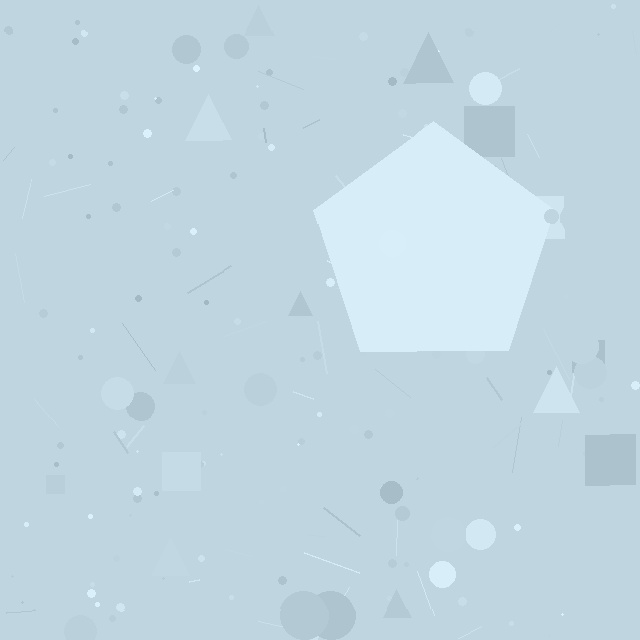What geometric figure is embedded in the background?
A pentagon is embedded in the background.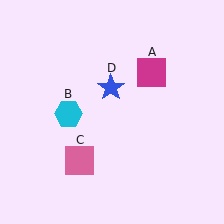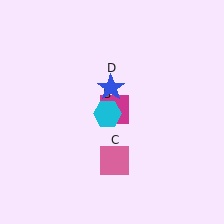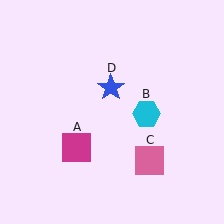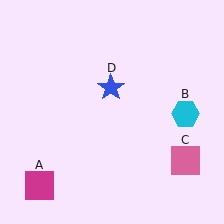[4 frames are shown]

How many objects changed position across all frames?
3 objects changed position: magenta square (object A), cyan hexagon (object B), pink square (object C).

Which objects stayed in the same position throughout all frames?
Blue star (object D) remained stationary.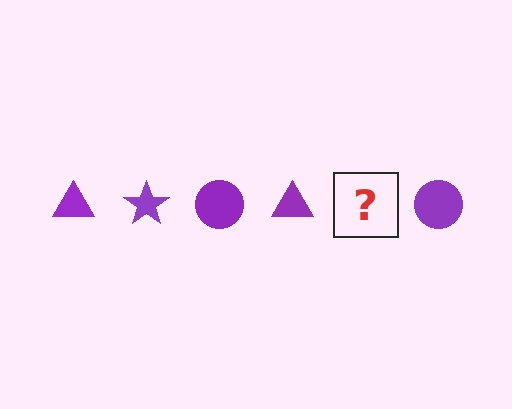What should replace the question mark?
The question mark should be replaced with a purple star.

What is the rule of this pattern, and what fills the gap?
The rule is that the pattern cycles through triangle, star, circle shapes in purple. The gap should be filled with a purple star.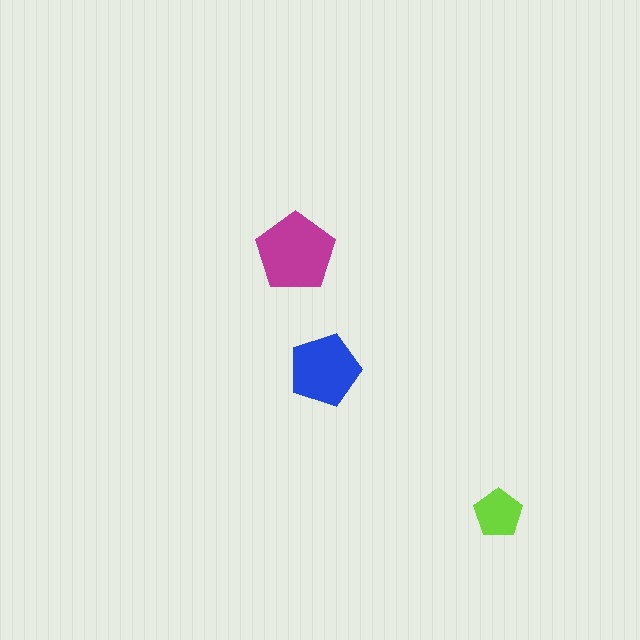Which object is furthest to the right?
The lime pentagon is rightmost.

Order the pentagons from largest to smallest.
the magenta one, the blue one, the lime one.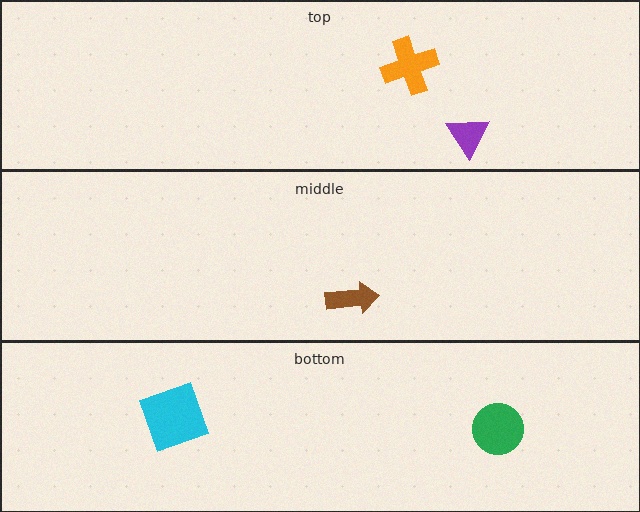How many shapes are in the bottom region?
2.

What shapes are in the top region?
The purple triangle, the orange cross.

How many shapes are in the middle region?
1.